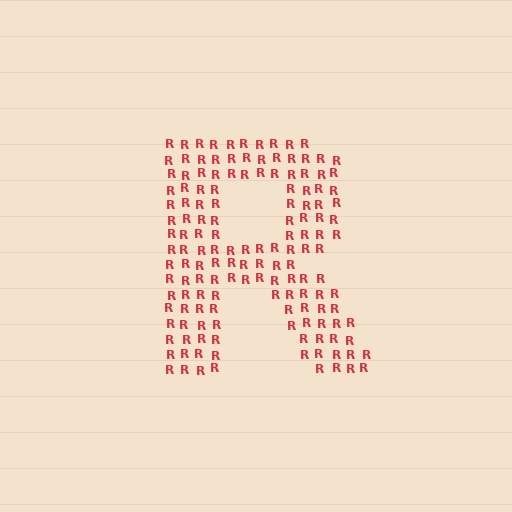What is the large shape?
The large shape is the letter R.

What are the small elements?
The small elements are letter R's.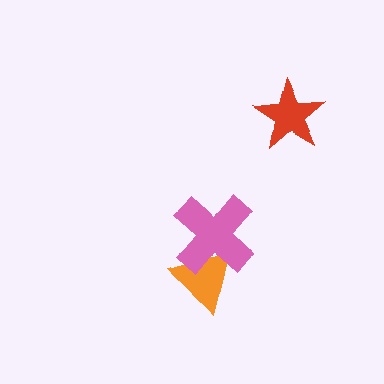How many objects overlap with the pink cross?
1 object overlaps with the pink cross.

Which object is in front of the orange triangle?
The pink cross is in front of the orange triangle.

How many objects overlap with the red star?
0 objects overlap with the red star.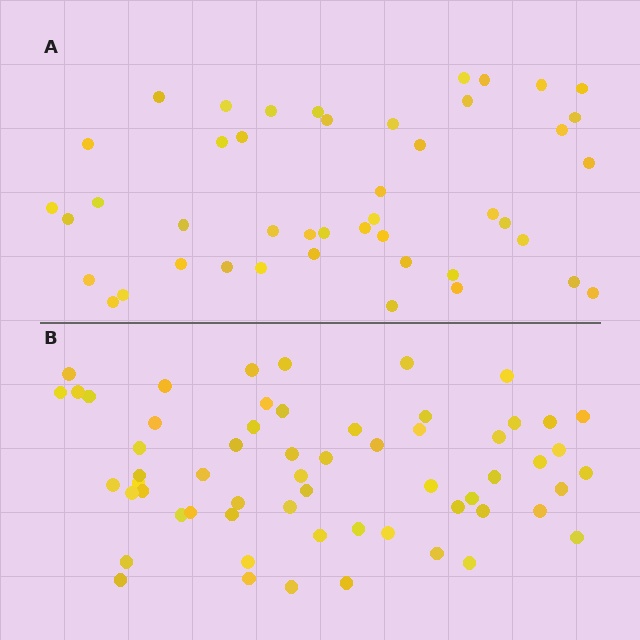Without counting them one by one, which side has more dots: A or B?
Region B (the bottom region) has more dots.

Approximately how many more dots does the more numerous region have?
Region B has approximately 15 more dots than region A.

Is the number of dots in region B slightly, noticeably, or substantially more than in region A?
Region B has noticeably more, but not dramatically so. The ratio is roughly 1.3 to 1.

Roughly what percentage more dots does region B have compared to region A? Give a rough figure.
About 35% more.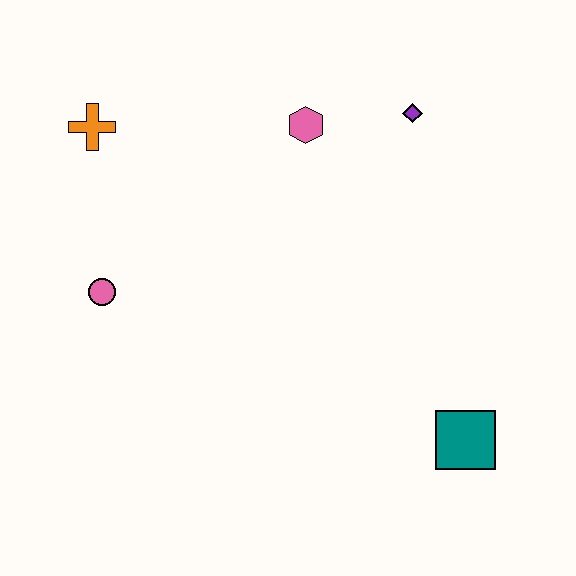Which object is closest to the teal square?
The purple diamond is closest to the teal square.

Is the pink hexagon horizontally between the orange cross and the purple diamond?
Yes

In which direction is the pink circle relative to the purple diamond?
The pink circle is to the left of the purple diamond.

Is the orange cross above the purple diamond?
No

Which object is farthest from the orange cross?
The teal square is farthest from the orange cross.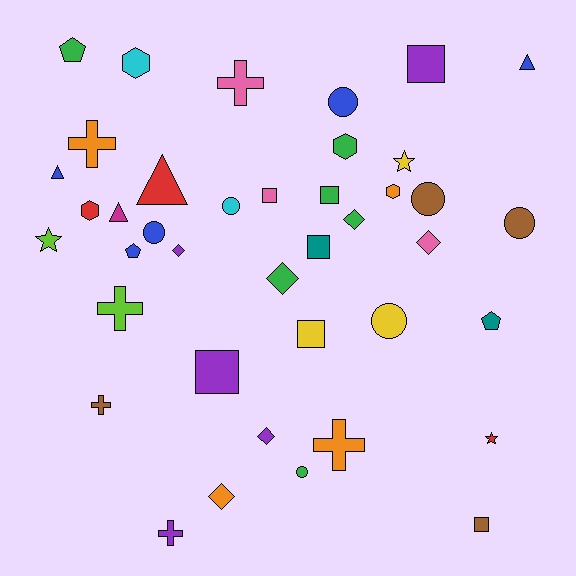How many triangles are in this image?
There are 4 triangles.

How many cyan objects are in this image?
There are 2 cyan objects.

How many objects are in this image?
There are 40 objects.